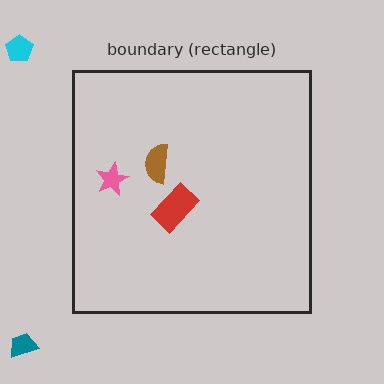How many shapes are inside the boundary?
3 inside, 2 outside.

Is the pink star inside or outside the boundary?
Inside.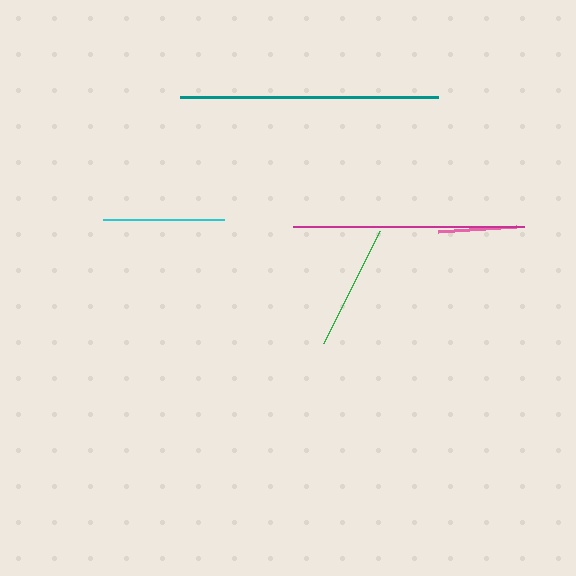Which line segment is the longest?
The teal line is the longest at approximately 257 pixels.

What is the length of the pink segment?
The pink segment is approximately 78 pixels long.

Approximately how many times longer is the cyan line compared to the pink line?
The cyan line is approximately 1.5 times the length of the pink line.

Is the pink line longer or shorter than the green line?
The green line is longer than the pink line.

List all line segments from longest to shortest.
From longest to shortest: teal, magenta, green, cyan, pink.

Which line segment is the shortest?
The pink line is the shortest at approximately 78 pixels.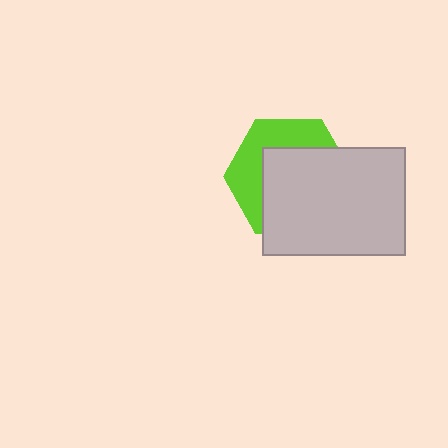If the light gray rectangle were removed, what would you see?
You would see the complete lime hexagon.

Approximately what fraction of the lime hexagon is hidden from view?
Roughly 60% of the lime hexagon is hidden behind the light gray rectangle.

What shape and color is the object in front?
The object in front is a light gray rectangle.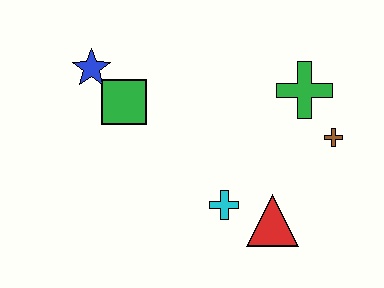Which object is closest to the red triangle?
The cyan cross is closest to the red triangle.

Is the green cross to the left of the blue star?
No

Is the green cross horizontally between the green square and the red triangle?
No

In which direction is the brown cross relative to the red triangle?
The brown cross is above the red triangle.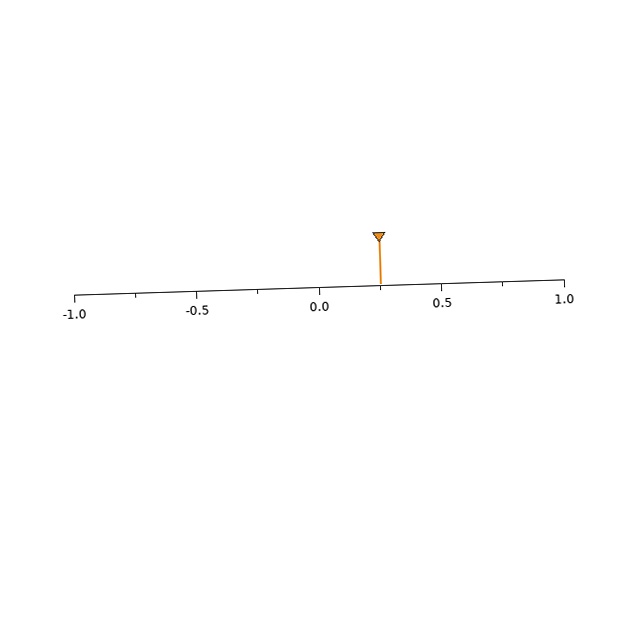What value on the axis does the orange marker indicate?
The marker indicates approximately 0.25.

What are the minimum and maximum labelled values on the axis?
The axis runs from -1.0 to 1.0.